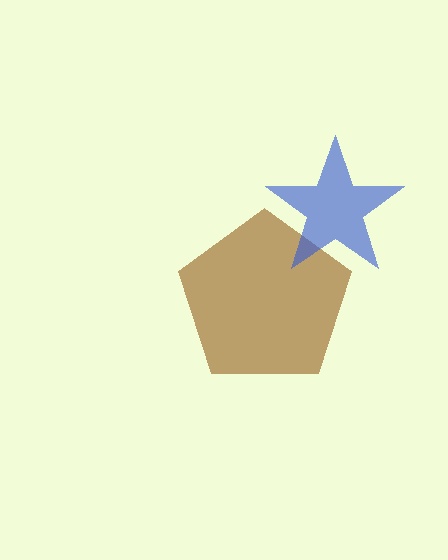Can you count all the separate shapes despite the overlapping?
Yes, there are 2 separate shapes.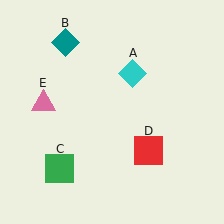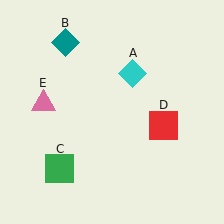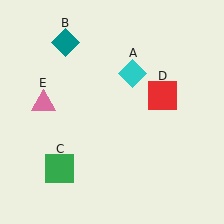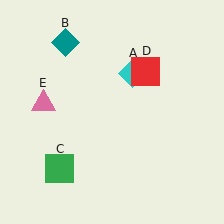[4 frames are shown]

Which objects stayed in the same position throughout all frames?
Cyan diamond (object A) and teal diamond (object B) and green square (object C) and pink triangle (object E) remained stationary.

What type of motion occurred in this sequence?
The red square (object D) rotated counterclockwise around the center of the scene.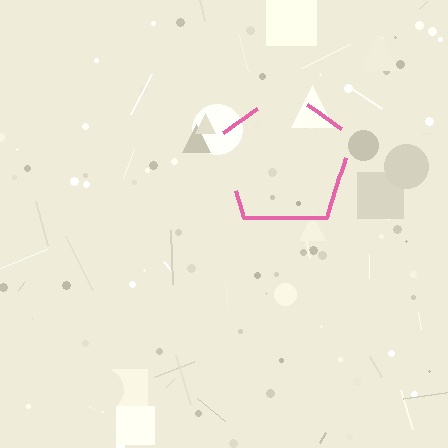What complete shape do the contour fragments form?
The contour fragments form a pentagon.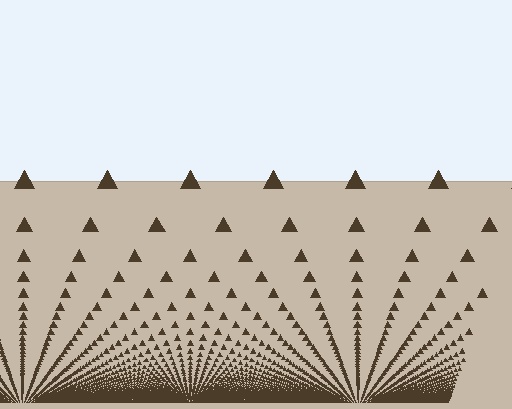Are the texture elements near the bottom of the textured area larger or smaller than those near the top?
Smaller. The gradient is inverted — elements near the bottom are smaller and denser.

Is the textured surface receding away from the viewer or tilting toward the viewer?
The surface appears to tilt toward the viewer. Texture elements get larger and sparser toward the top.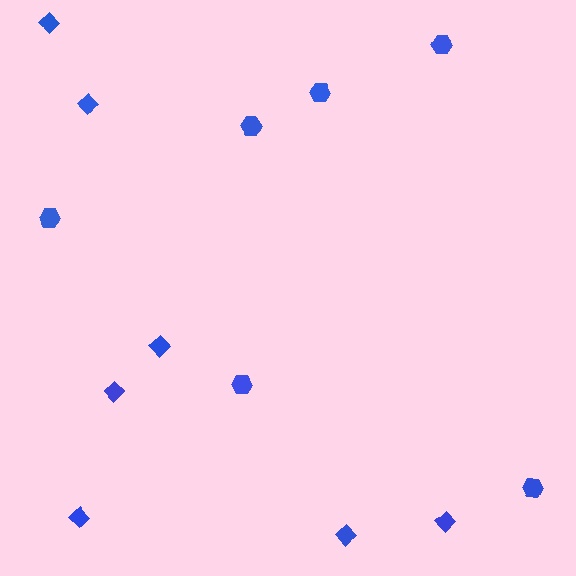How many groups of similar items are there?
There are 2 groups: one group of hexagons (6) and one group of diamonds (7).